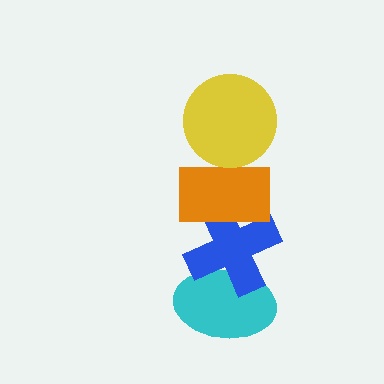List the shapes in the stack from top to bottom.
From top to bottom: the yellow circle, the orange rectangle, the blue cross, the cyan ellipse.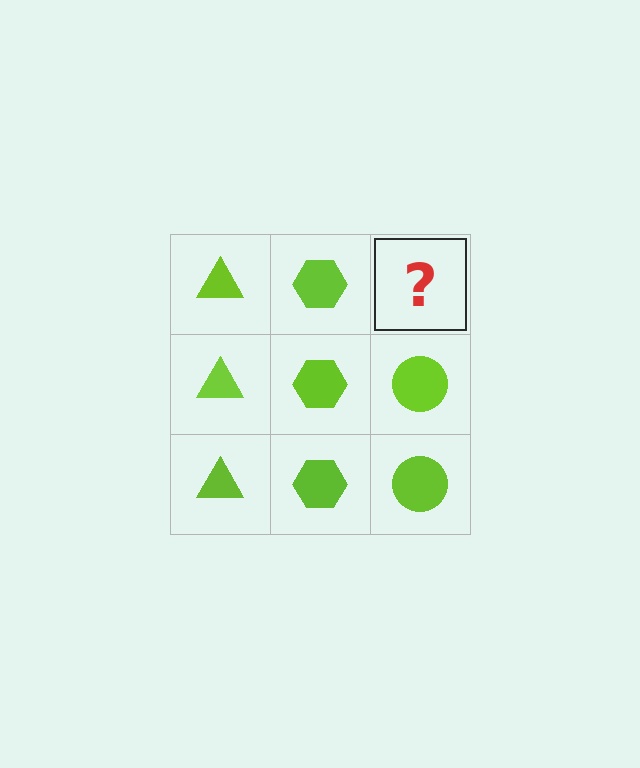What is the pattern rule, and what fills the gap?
The rule is that each column has a consistent shape. The gap should be filled with a lime circle.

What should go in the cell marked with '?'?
The missing cell should contain a lime circle.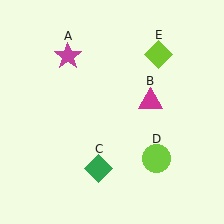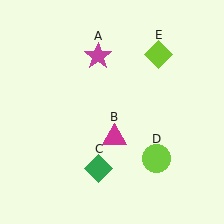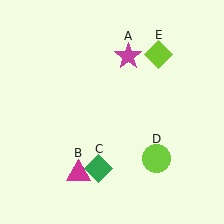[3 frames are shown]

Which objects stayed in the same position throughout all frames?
Green diamond (object C) and lime circle (object D) and lime diamond (object E) remained stationary.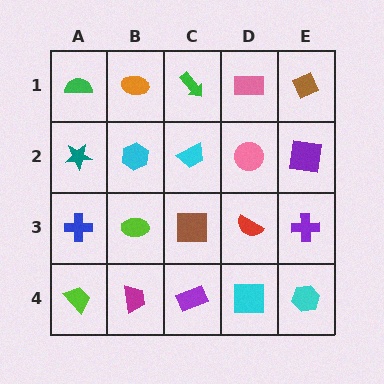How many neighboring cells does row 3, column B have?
4.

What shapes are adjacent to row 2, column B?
An orange ellipse (row 1, column B), a lime ellipse (row 3, column B), a teal star (row 2, column A), a cyan trapezoid (row 2, column C).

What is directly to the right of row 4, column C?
A cyan square.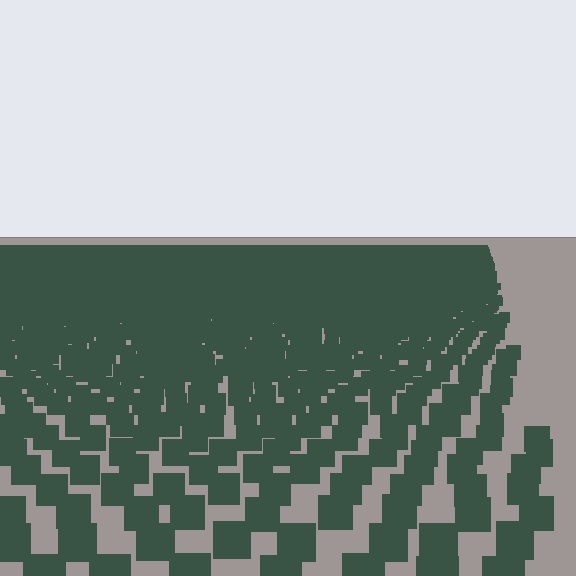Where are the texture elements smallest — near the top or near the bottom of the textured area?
Near the top.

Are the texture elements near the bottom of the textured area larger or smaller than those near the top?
Larger. Near the bottom, elements are closer to the viewer and appear at a bigger on-screen size.